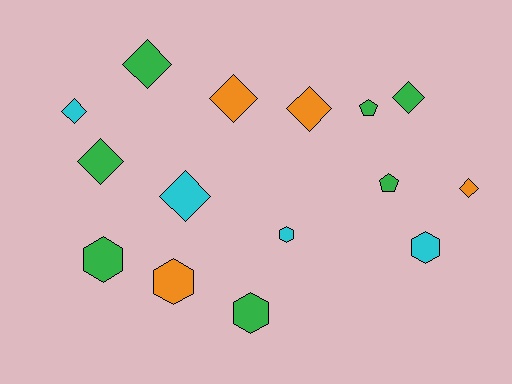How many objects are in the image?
There are 15 objects.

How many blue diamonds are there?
There are no blue diamonds.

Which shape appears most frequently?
Diamond, with 8 objects.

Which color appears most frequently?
Green, with 7 objects.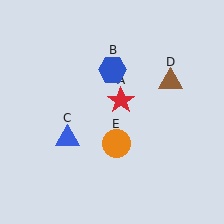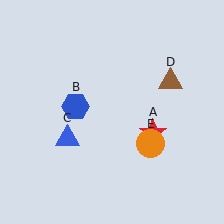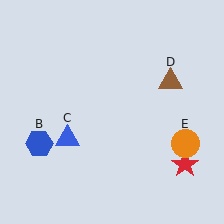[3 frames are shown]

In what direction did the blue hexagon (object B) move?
The blue hexagon (object B) moved down and to the left.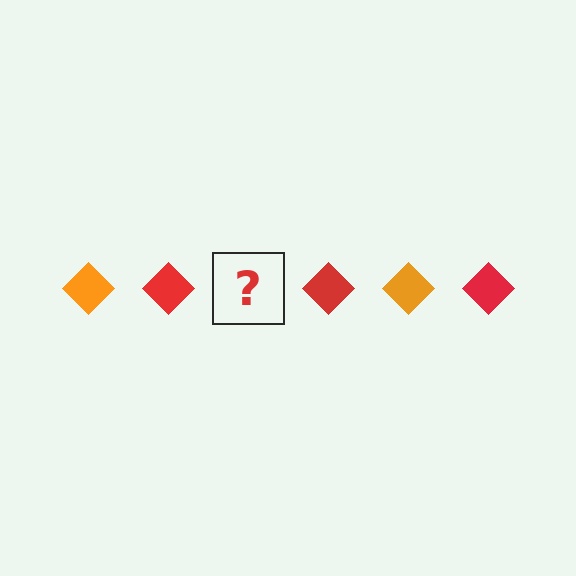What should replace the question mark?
The question mark should be replaced with an orange diamond.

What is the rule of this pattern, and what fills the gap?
The rule is that the pattern cycles through orange, red diamonds. The gap should be filled with an orange diamond.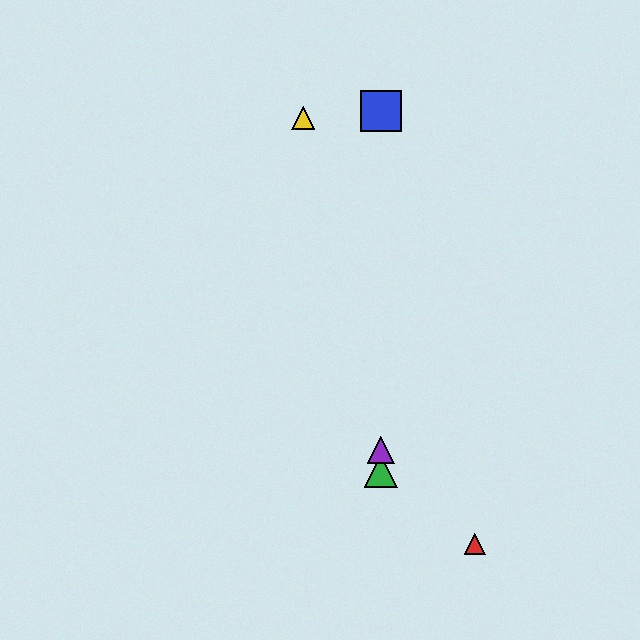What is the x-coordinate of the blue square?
The blue square is at x≈381.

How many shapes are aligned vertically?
3 shapes (the blue square, the green triangle, the purple triangle) are aligned vertically.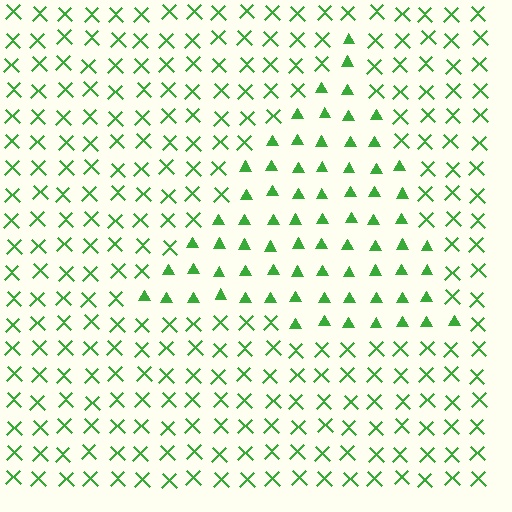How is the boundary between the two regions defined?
The boundary is defined by a change in element shape: triangles inside vs. X marks outside. All elements share the same color and spacing.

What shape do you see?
I see a triangle.